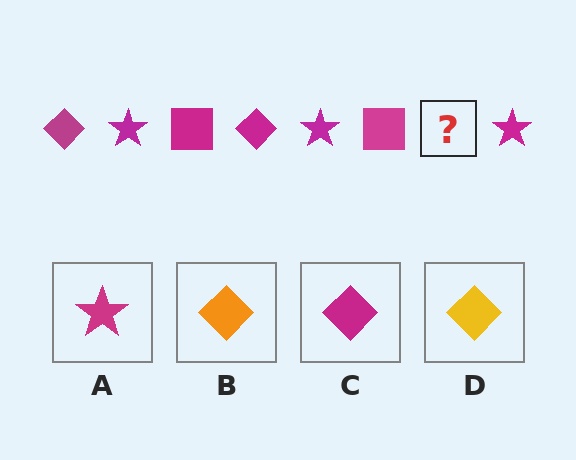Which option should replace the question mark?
Option C.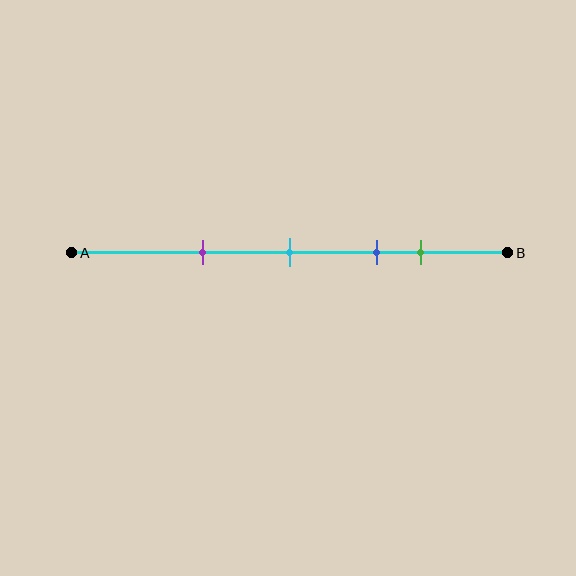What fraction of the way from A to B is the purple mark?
The purple mark is approximately 30% (0.3) of the way from A to B.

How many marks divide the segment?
There are 4 marks dividing the segment.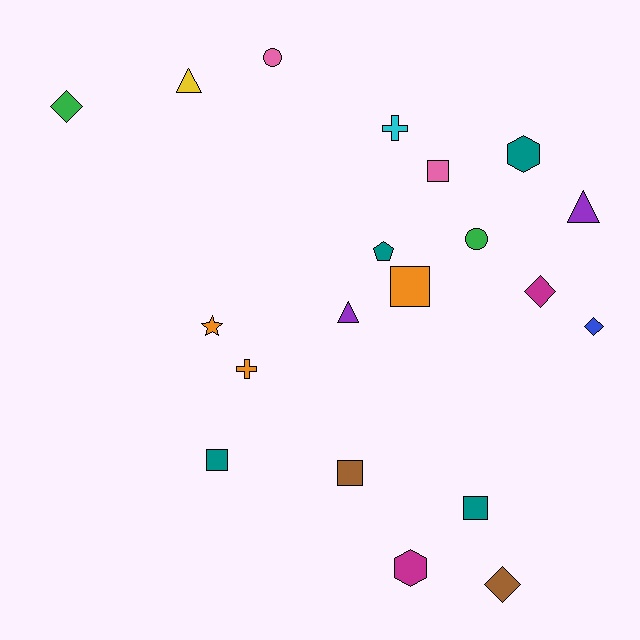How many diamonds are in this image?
There are 4 diamonds.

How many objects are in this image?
There are 20 objects.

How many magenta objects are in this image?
There are 2 magenta objects.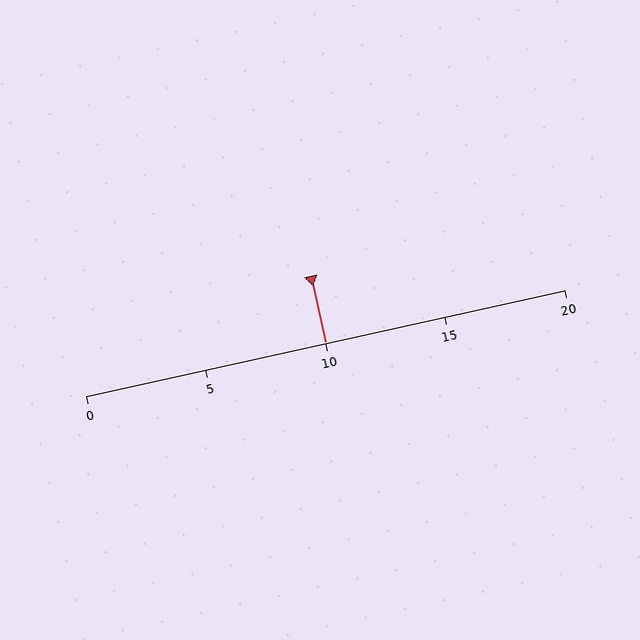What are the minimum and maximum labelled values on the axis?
The axis runs from 0 to 20.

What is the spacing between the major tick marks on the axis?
The major ticks are spaced 5 apart.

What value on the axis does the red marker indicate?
The marker indicates approximately 10.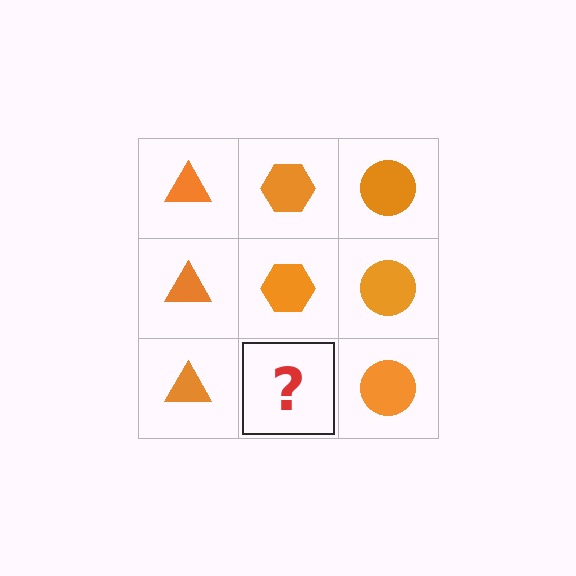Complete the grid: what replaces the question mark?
The question mark should be replaced with an orange hexagon.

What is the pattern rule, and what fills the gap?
The rule is that each column has a consistent shape. The gap should be filled with an orange hexagon.